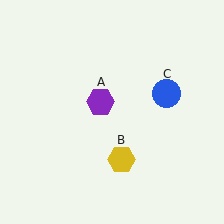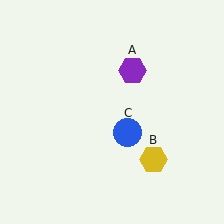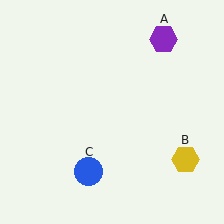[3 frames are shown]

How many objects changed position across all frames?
3 objects changed position: purple hexagon (object A), yellow hexagon (object B), blue circle (object C).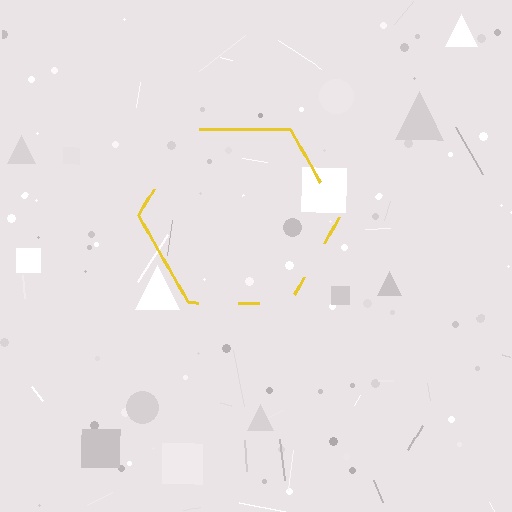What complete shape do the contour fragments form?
The contour fragments form a hexagon.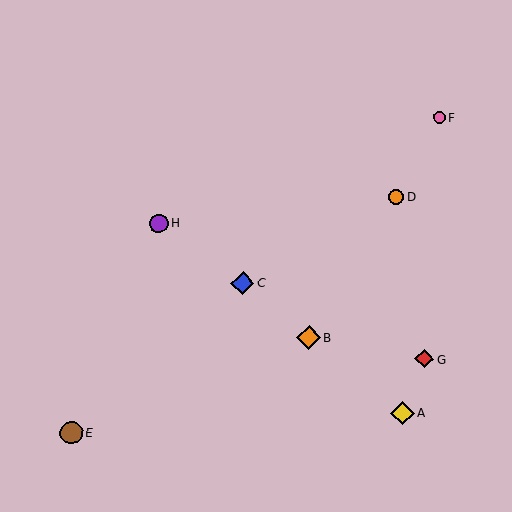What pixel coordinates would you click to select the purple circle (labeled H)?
Click at (158, 224) to select the purple circle H.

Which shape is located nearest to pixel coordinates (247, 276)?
The blue diamond (labeled C) at (243, 283) is nearest to that location.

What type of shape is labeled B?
Shape B is an orange diamond.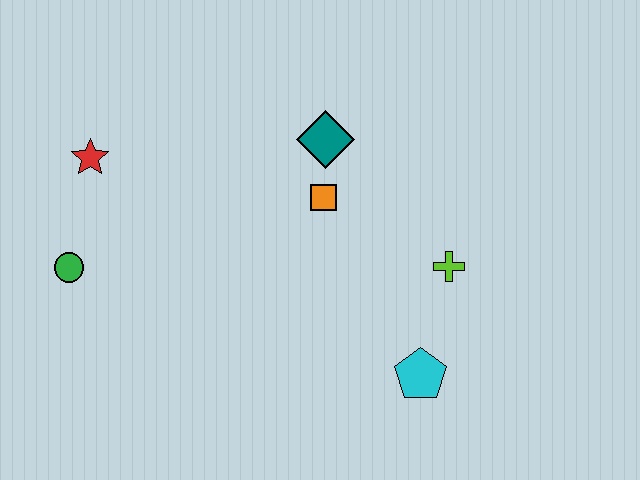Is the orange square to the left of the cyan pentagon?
Yes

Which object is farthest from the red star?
The cyan pentagon is farthest from the red star.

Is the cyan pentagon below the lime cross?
Yes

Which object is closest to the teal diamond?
The orange square is closest to the teal diamond.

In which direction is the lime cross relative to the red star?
The lime cross is to the right of the red star.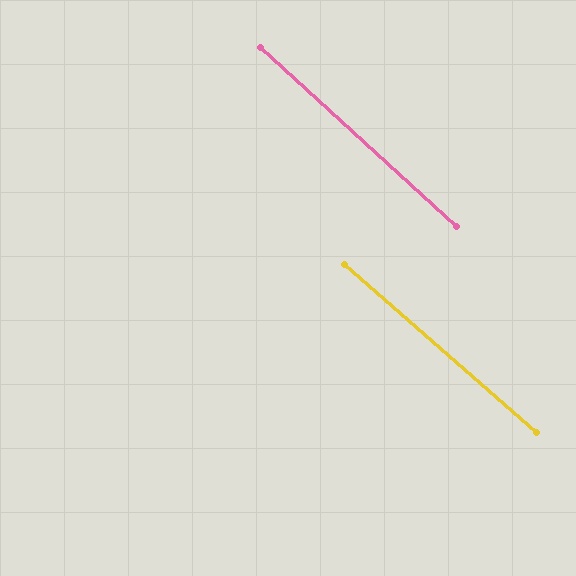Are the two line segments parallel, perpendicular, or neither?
Parallel — their directions differ by only 1.3°.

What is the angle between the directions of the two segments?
Approximately 1 degree.